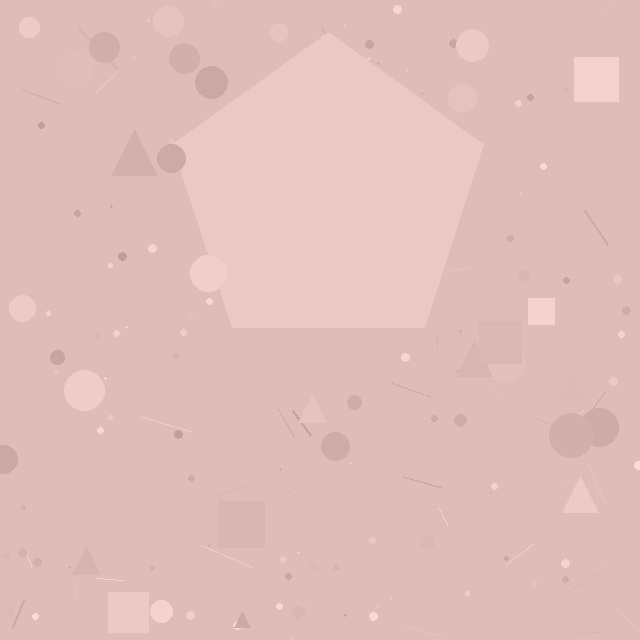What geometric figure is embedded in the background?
A pentagon is embedded in the background.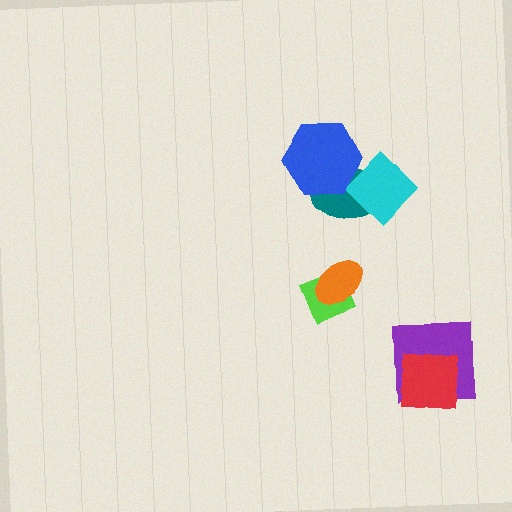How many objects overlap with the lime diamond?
1 object overlaps with the lime diamond.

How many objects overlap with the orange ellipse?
1 object overlaps with the orange ellipse.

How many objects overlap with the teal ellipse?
2 objects overlap with the teal ellipse.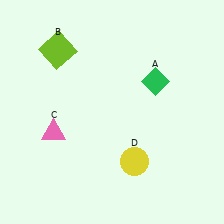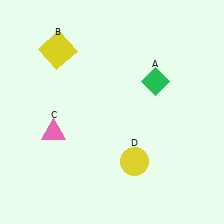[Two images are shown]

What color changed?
The square (B) changed from lime in Image 1 to yellow in Image 2.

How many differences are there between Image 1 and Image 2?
There is 1 difference between the two images.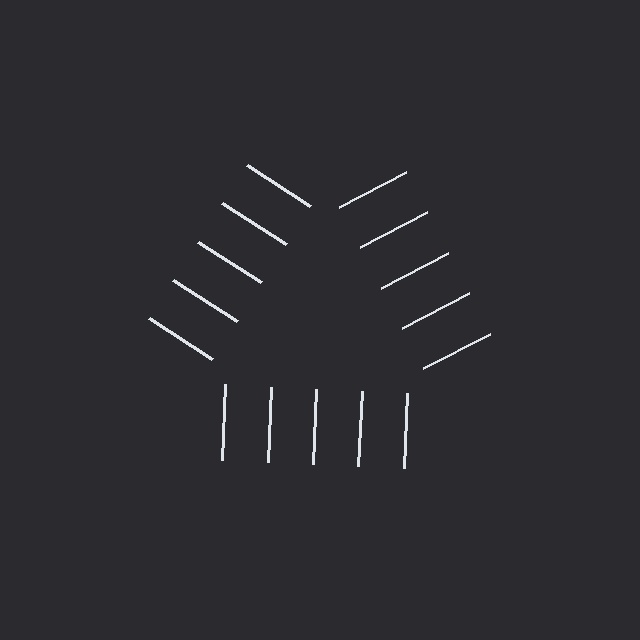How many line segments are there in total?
15 — 5 along each of the 3 edges.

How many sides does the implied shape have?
3 sides — the line-ends trace a triangle.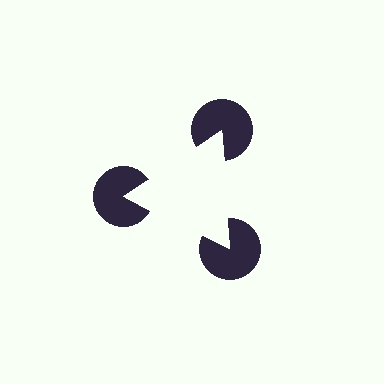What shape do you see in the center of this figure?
An illusory triangle — its edges are inferred from the aligned wedge cuts in the pac-man discs, not physically drawn.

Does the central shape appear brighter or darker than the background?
It typically appears slightly brighter than the background, even though no actual brightness change is drawn.